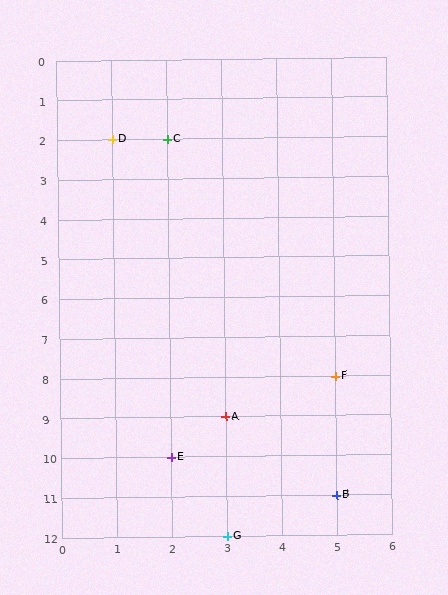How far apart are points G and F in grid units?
Points G and F are 2 columns and 4 rows apart (about 4.5 grid units diagonally).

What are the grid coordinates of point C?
Point C is at grid coordinates (2, 2).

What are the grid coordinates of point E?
Point E is at grid coordinates (2, 10).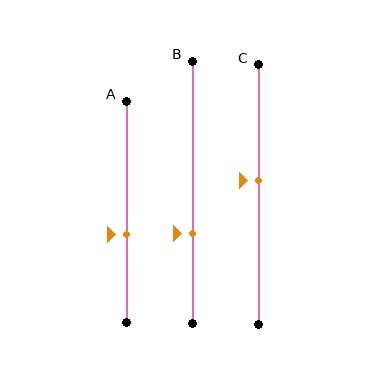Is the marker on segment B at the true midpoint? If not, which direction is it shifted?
No, the marker on segment B is shifted downward by about 16% of the segment length.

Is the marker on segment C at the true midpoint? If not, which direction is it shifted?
No, the marker on segment C is shifted upward by about 6% of the segment length.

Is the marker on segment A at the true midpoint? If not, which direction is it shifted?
No, the marker on segment A is shifted downward by about 10% of the segment length.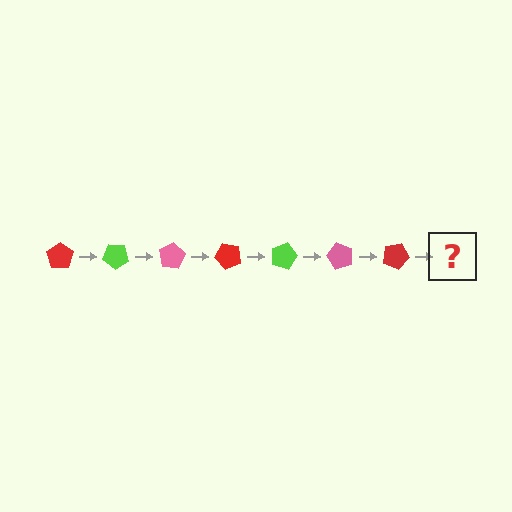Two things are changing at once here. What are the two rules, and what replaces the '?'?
The two rules are that it rotates 40 degrees each step and the color cycles through red, lime, and pink. The '?' should be a lime pentagon, rotated 280 degrees from the start.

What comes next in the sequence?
The next element should be a lime pentagon, rotated 280 degrees from the start.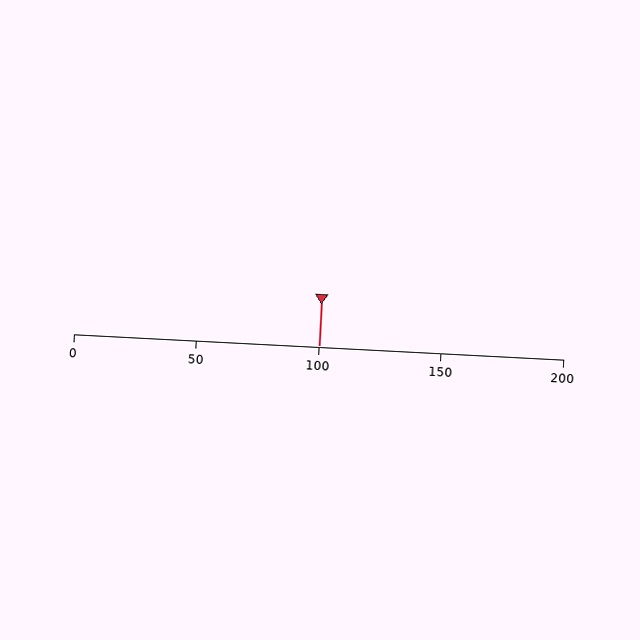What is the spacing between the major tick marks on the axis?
The major ticks are spaced 50 apart.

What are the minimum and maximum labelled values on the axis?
The axis runs from 0 to 200.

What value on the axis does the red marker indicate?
The marker indicates approximately 100.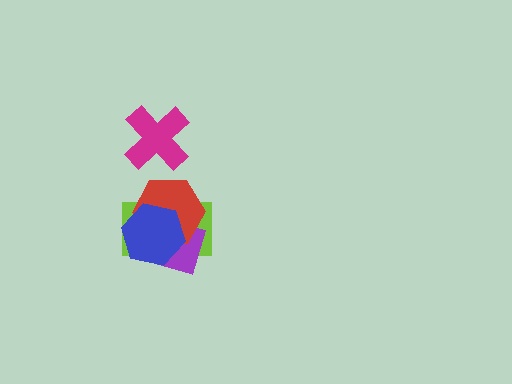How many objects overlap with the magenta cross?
0 objects overlap with the magenta cross.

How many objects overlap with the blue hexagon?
3 objects overlap with the blue hexagon.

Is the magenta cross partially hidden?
No, no other shape covers it.